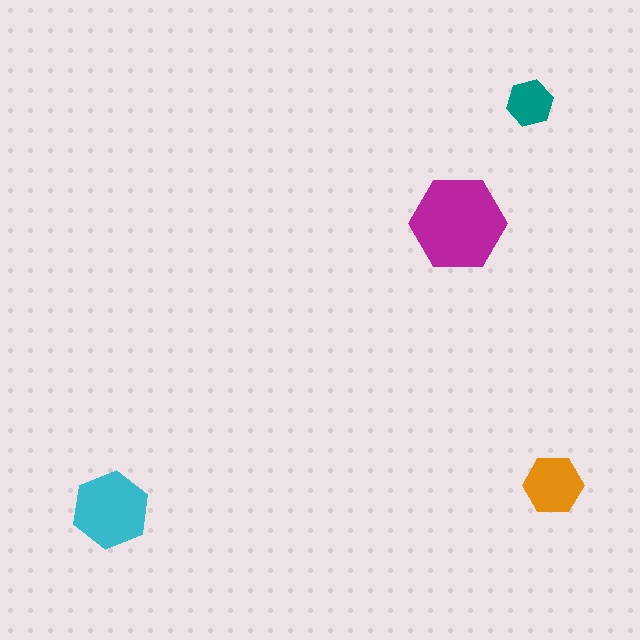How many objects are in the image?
There are 4 objects in the image.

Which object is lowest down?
The cyan hexagon is bottommost.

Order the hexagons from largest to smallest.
the magenta one, the cyan one, the orange one, the teal one.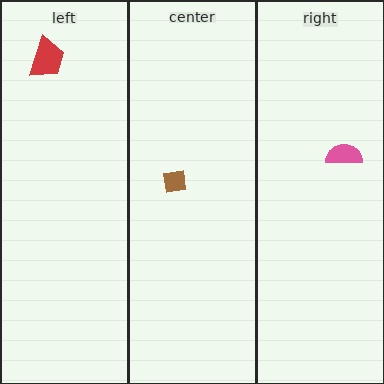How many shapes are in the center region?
1.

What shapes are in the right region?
The pink semicircle.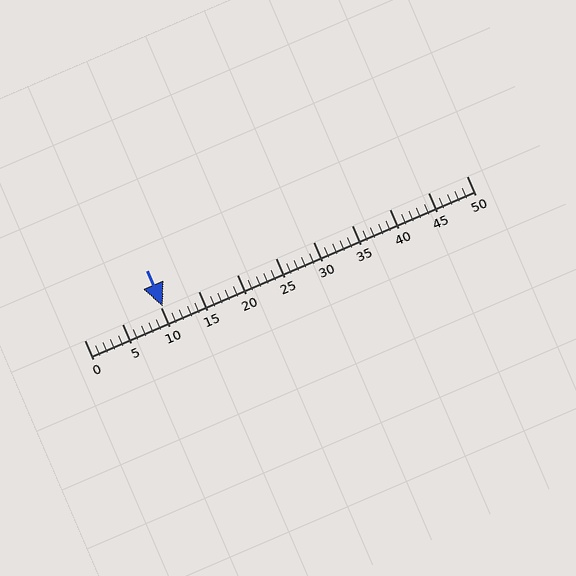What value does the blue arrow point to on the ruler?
The blue arrow points to approximately 10.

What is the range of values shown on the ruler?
The ruler shows values from 0 to 50.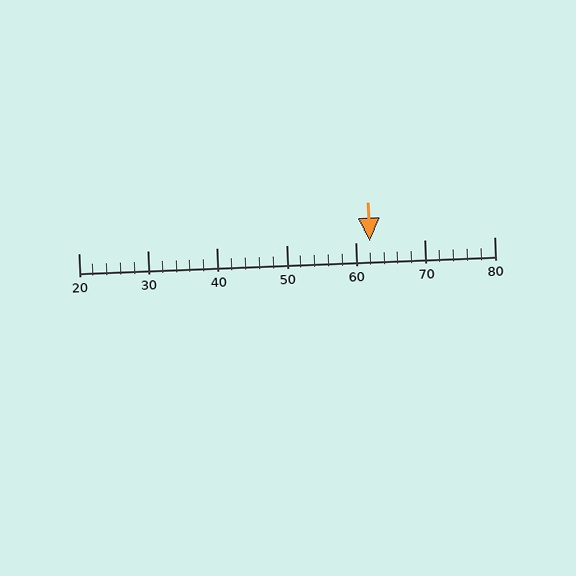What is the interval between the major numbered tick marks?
The major tick marks are spaced 10 units apart.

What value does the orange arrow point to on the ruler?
The orange arrow points to approximately 62.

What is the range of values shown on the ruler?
The ruler shows values from 20 to 80.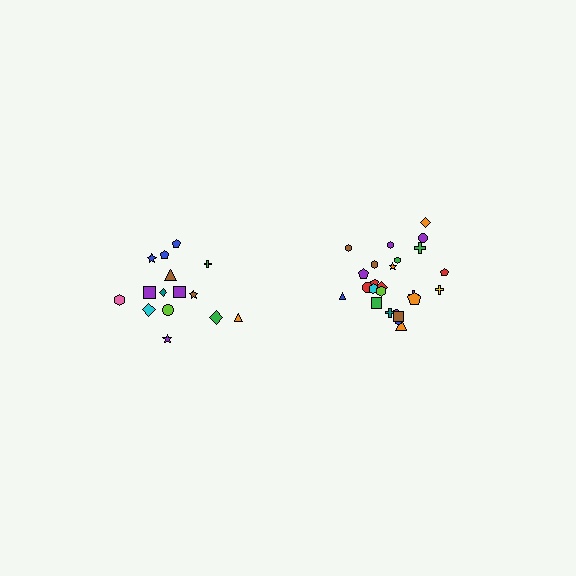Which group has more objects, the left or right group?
The right group.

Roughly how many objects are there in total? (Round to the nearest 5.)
Roughly 40 objects in total.